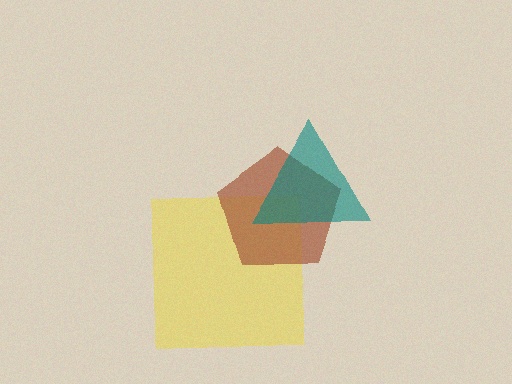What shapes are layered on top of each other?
The layered shapes are: a yellow square, a brown pentagon, a teal triangle.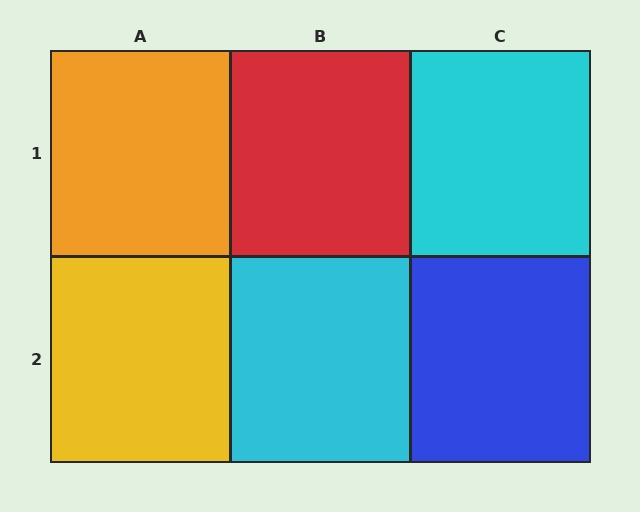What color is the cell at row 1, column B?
Red.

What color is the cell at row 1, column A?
Orange.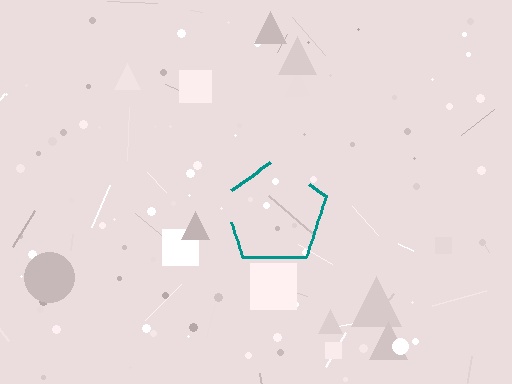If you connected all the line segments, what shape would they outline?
They would outline a pentagon.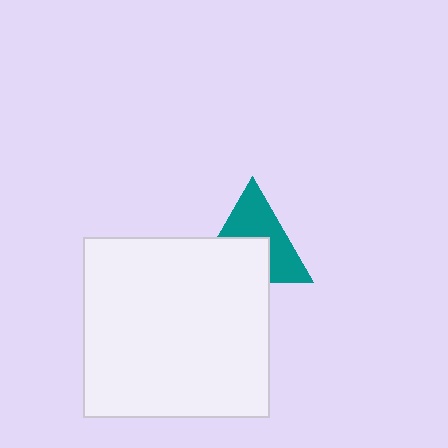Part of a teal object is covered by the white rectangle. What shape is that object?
It is a triangle.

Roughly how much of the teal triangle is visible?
About half of it is visible (roughly 55%).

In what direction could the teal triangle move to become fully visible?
The teal triangle could move up. That would shift it out from behind the white rectangle entirely.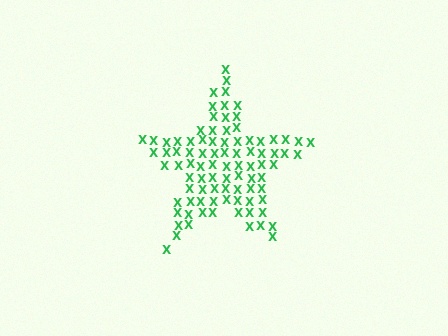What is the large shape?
The large shape is a star.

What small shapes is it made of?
It is made of small letter X's.